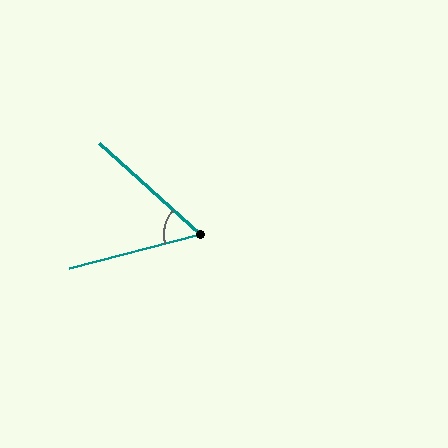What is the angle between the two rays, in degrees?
Approximately 57 degrees.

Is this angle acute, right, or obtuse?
It is acute.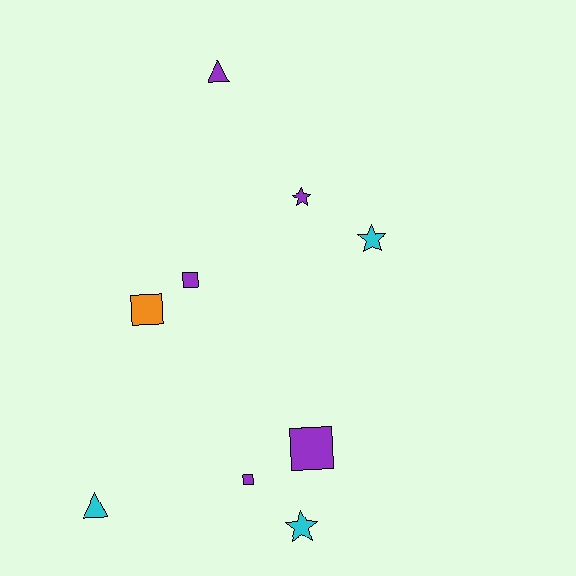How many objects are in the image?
There are 9 objects.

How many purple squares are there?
There are 3 purple squares.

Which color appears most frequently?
Purple, with 5 objects.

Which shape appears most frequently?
Square, with 4 objects.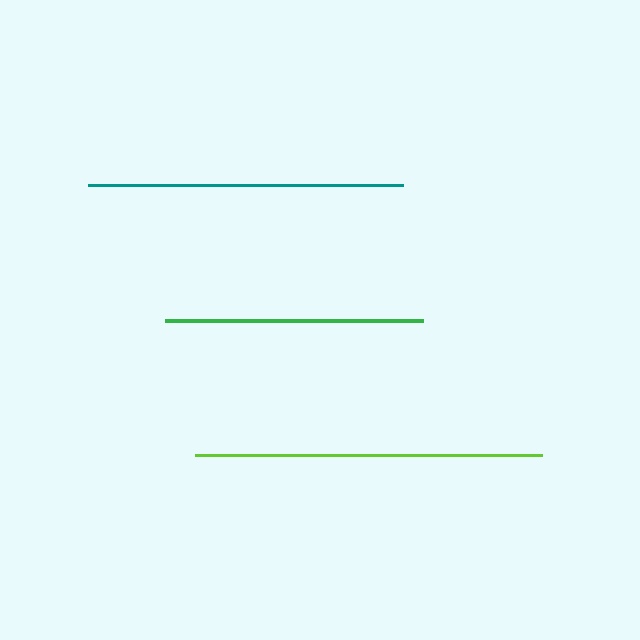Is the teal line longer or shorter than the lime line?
The lime line is longer than the teal line.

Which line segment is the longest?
The lime line is the longest at approximately 347 pixels.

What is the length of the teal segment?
The teal segment is approximately 315 pixels long.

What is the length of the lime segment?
The lime segment is approximately 347 pixels long.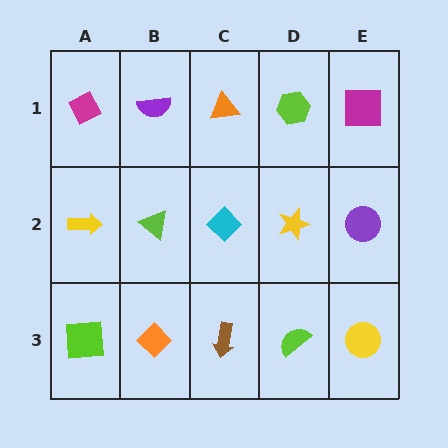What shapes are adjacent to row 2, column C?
An orange triangle (row 1, column C), a brown arrow (row 3, column C), a lime triangle (row 2, column B), a yellow star (row 2, column D).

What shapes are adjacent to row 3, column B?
A lime triangle (row 2, column B), a lime square (row 3, column A), a brown arrow (row 3, column C).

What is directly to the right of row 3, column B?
A brown arrow.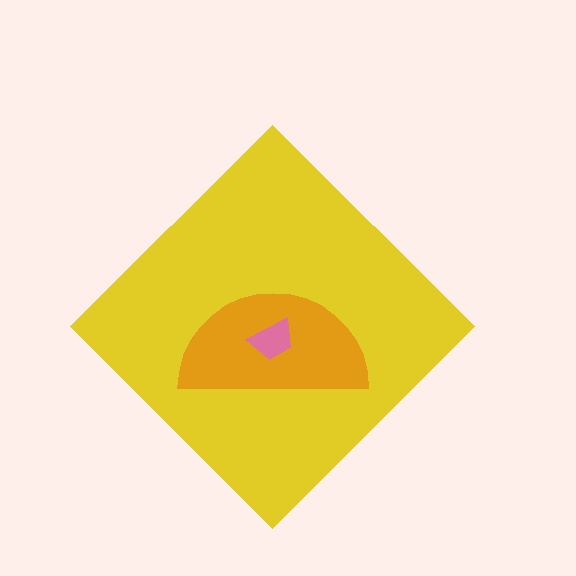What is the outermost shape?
The yellow diamond.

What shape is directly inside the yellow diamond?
The orange semicircle.